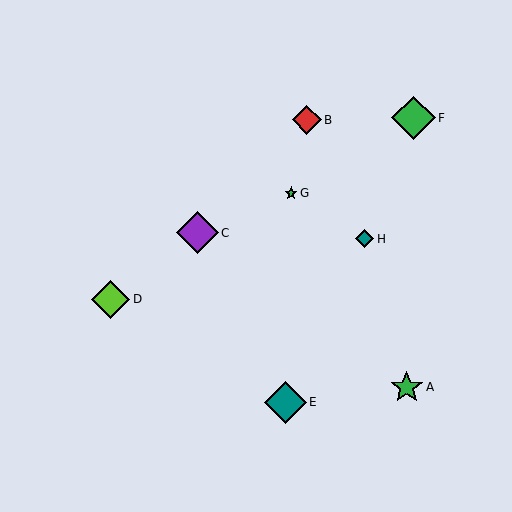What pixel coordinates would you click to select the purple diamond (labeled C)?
Click at (198, 233) to select the purple diamond C.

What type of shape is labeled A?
Shape A is a green star.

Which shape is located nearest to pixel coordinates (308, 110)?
The red diamond (labeled B) at (307, 120) is nearest to that location.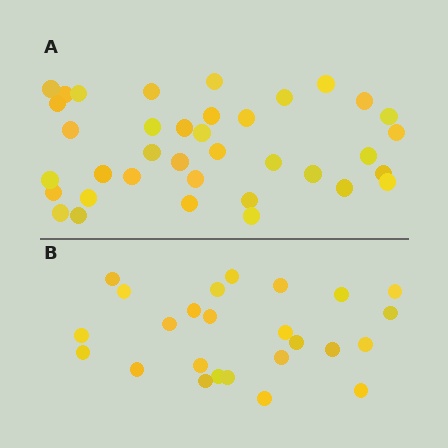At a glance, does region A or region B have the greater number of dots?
Region A (the top region) has more dots.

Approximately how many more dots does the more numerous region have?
Region A has roughly 12 or so more dots than region B.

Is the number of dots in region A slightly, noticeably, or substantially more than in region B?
Region A has substantially more. The ratio is roughly 1.5 to 1.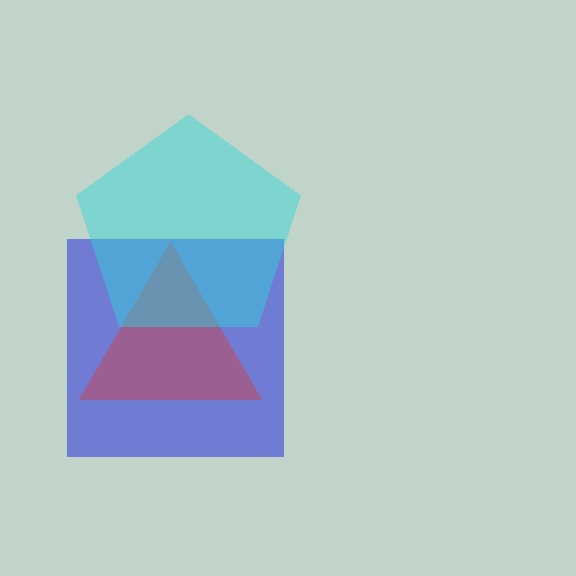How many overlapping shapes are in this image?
There are 3 overlapping shapes in the image.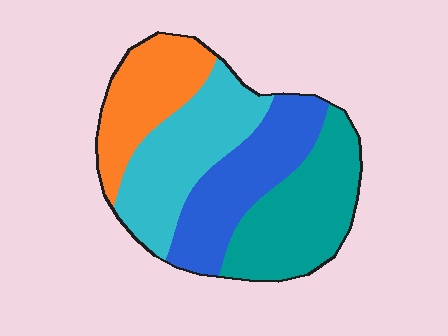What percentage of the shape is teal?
Teal covers about 30% of the shape.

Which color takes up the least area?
Orange, at roughly 20%.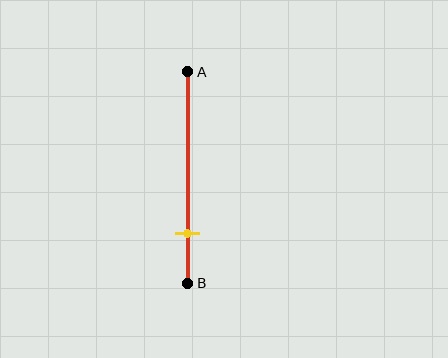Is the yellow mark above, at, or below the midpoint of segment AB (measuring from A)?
The yellow mark is below the midpoint of segment AB.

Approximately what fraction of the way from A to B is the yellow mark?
The yellow mark is approximately 75% of the way from A to B.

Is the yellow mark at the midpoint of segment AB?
No, the mark is at about 75% from A, not at the 50% midpoint.